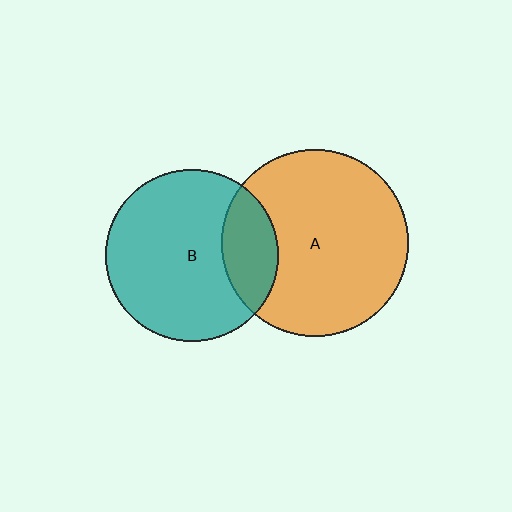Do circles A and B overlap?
Yes.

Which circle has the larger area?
Circle A (orange).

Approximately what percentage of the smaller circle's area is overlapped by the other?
Approximately 20%.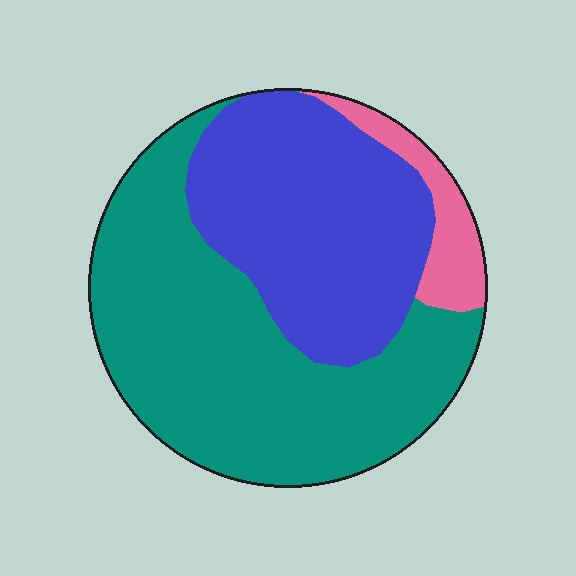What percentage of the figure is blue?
Blue takes up about three eighths (3/8) of the figure.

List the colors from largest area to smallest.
From largest to smallest: teal, blue, pink.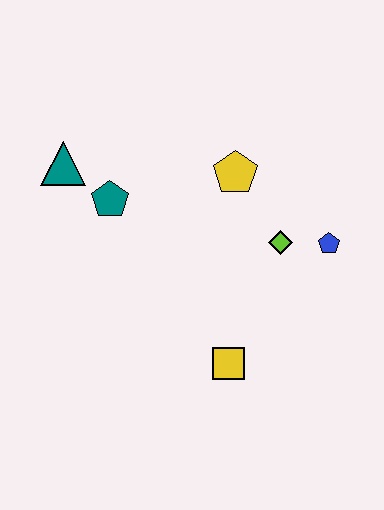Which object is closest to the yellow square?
The lime diamond is closest to the yellow square.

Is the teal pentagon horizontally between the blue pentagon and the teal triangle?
Yes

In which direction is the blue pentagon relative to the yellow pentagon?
The blue pentagon is to the right of the yellow pentagon.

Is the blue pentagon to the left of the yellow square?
No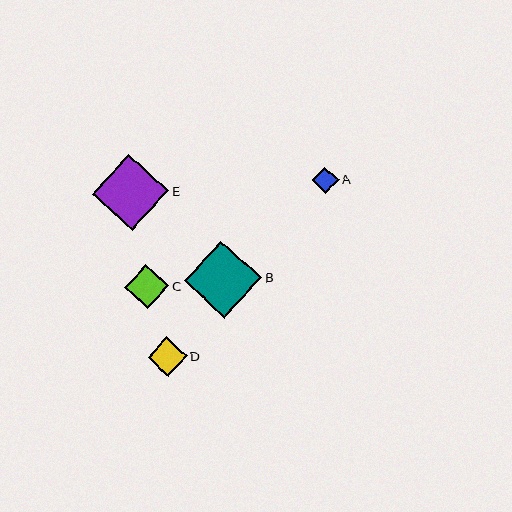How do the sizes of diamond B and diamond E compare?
Diamond B and diamond E are approximately the same size.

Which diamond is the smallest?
Diamond A is the smallest with a size of approximately 26 pixels.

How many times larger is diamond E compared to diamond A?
Diamond E is approximately 2.9 times the size of diamond A.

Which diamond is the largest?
Diamond B is the largest with a size of approximately 78 pixels.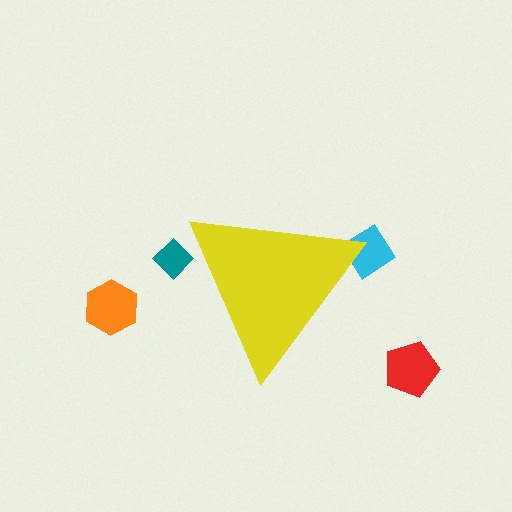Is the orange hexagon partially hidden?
No, the orange hexagon is fully visible.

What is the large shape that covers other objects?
A yellow triangle.